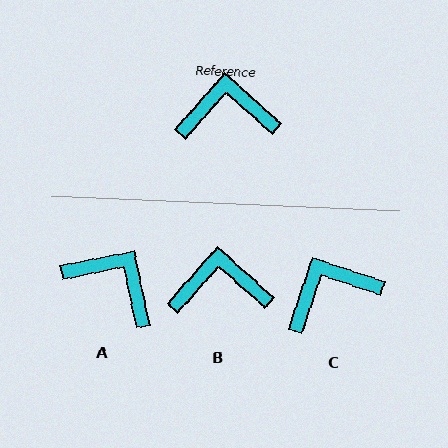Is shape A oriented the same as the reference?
No, it is off by about 37 degrees.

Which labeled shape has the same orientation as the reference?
B.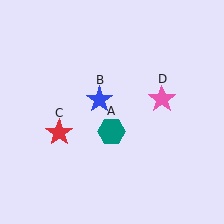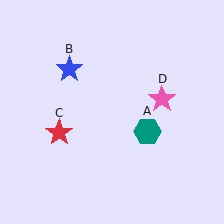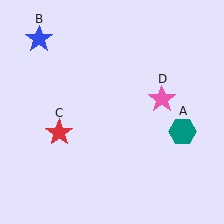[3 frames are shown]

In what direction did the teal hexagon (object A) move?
The teal hexagon (object A) moved right.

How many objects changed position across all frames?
2 objects changed position: teal hexagon (object A), blue star (object B).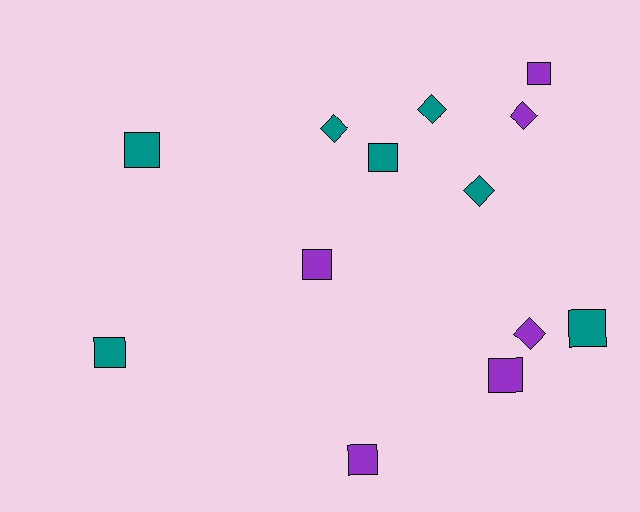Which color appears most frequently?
Teal, with 7 objects.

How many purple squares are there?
There are 4 purple squares.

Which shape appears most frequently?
Square, with 8 objects.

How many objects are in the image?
There are 13 objects.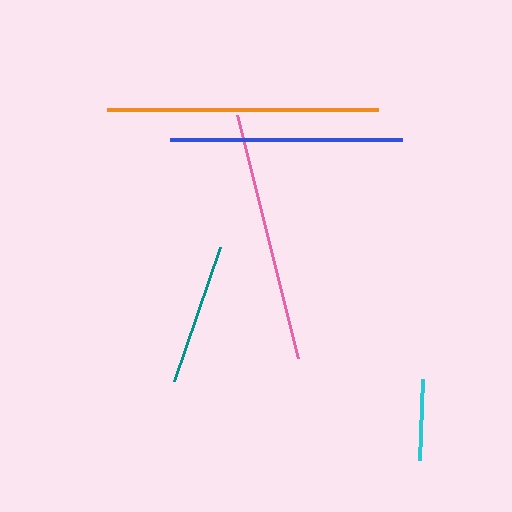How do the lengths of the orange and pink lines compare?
The orange and pink lines are approximately the same length.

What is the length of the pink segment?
The pink segment is approximately 251 pixels long.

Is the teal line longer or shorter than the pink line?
The pink line is longer than the teal line.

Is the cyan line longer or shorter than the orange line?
The orange line is longer than the cyan line.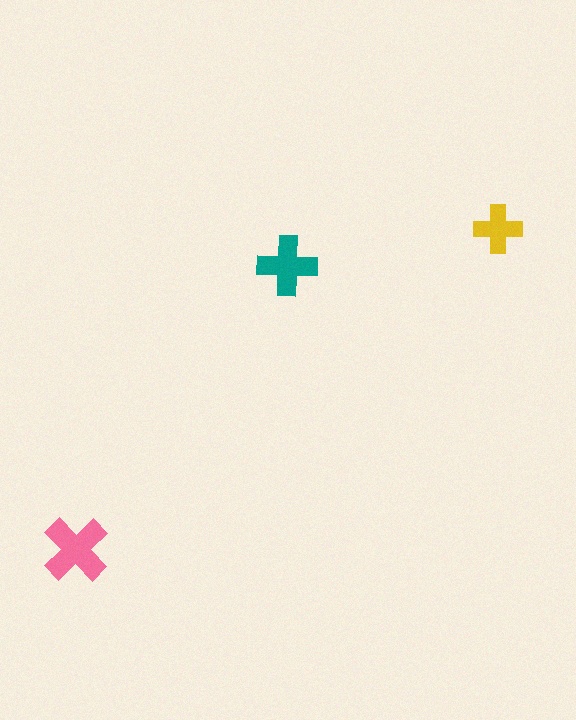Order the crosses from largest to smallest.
the pink one, the teal one, the yellow one.